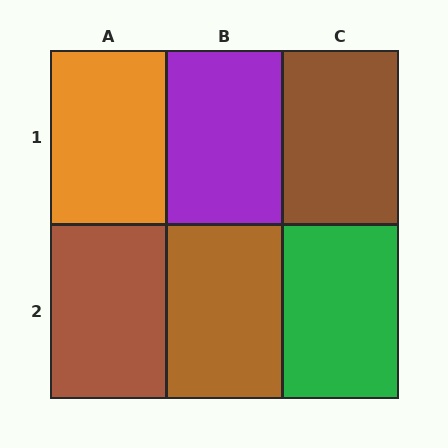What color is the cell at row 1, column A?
Orange.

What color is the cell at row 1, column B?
Purple.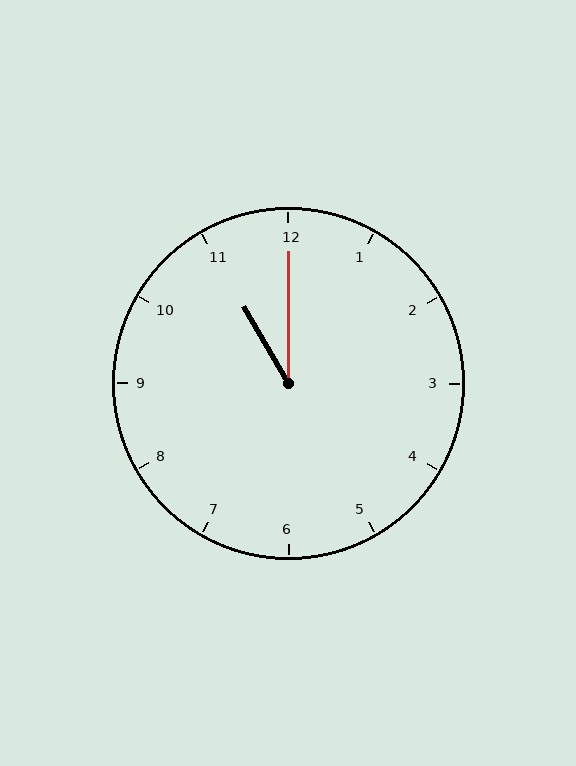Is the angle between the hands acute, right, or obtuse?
It is acute.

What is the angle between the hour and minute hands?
Approximately 30 degrees.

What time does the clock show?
11:00.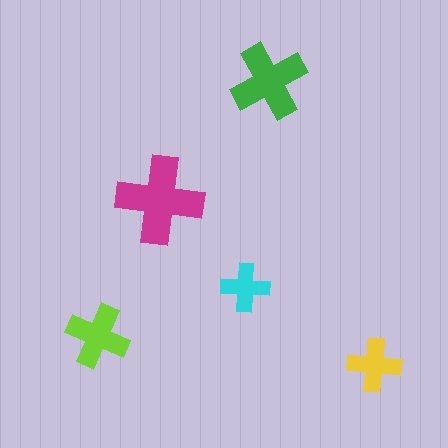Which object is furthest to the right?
The yellow cross is rightmost.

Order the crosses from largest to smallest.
the magenta one, the green one, the lime one, the yellow one, the cyan one.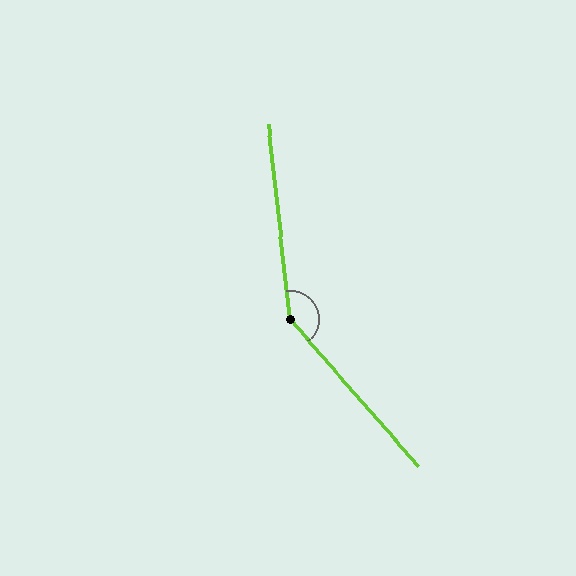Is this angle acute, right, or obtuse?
It is obtuse.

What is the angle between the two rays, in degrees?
Approximately 145 degrees.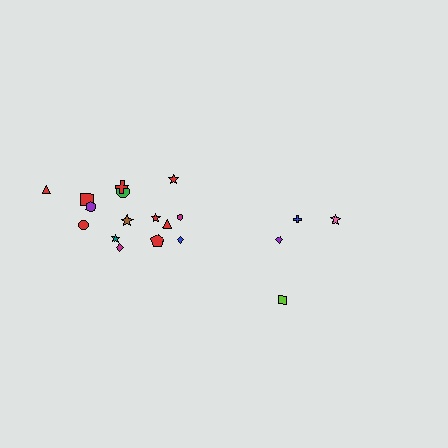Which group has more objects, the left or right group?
The left group.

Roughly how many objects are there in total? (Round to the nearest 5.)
Roughly 20 objects in total.